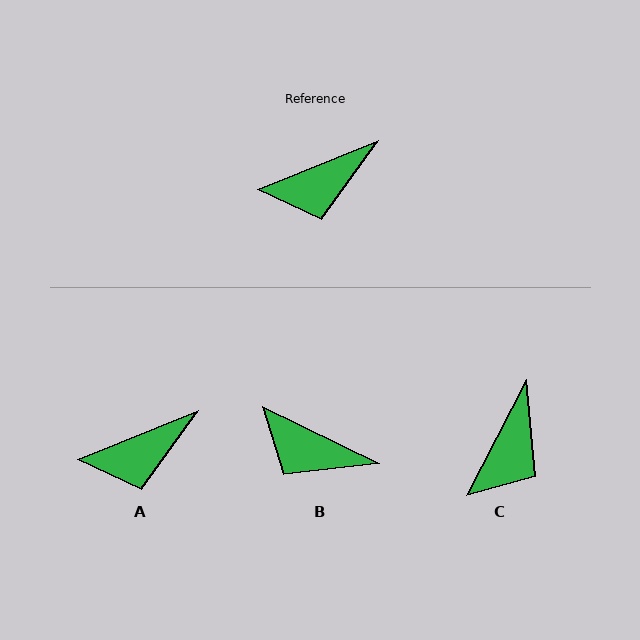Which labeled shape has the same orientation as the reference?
A.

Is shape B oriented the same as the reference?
No, it is off by about 48 degrees.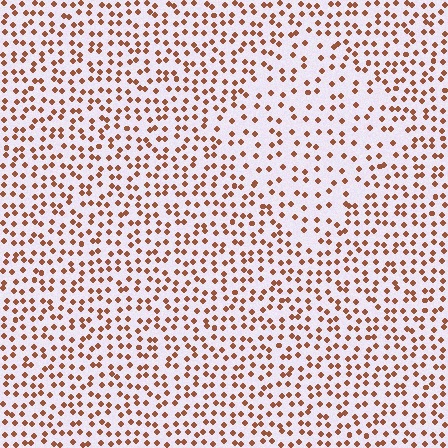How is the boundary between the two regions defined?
The boundary is defined by a change in element density (approximately 1.7x ratio). All elements are the same color, size, and shape.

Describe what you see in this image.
The image contains small brown elements arranged at two different densities. A diamond-shaped region is visible where the elements are less densely packed than the surrounding area.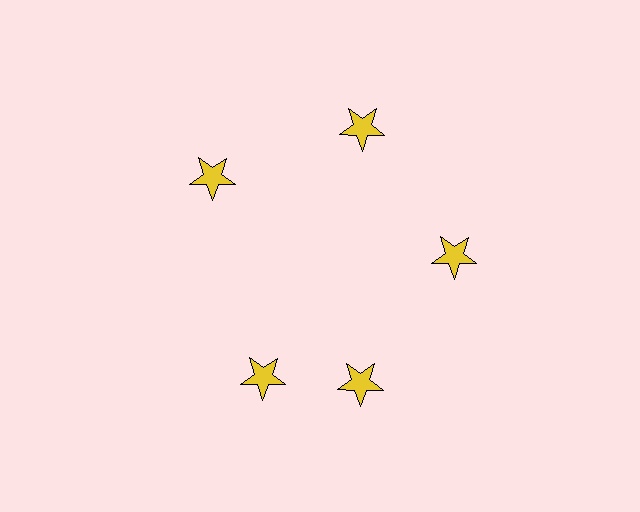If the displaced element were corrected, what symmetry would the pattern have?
It would have 5-fold rotational symmetry — the pattern would map onto itself every 72 degrees.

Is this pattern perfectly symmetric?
No. The 5 yellow stars are arranged in a ring, but one element near the 8 o'clock position is rotated out of alignment along the ring, breaking the 5-fold rotational symmetry.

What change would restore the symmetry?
The symmetry would be restored by rotating it back into even spacing with its neighbors so that all 5 stars sit at equal angles and equal distance from the center.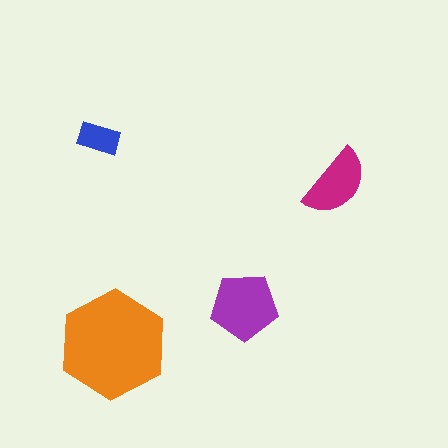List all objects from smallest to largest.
The blue rectangle, the magenta semicircle, the purple pentagon, the orange hexagon.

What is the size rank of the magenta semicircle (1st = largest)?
3rd.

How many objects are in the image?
There are 4 objects in the image.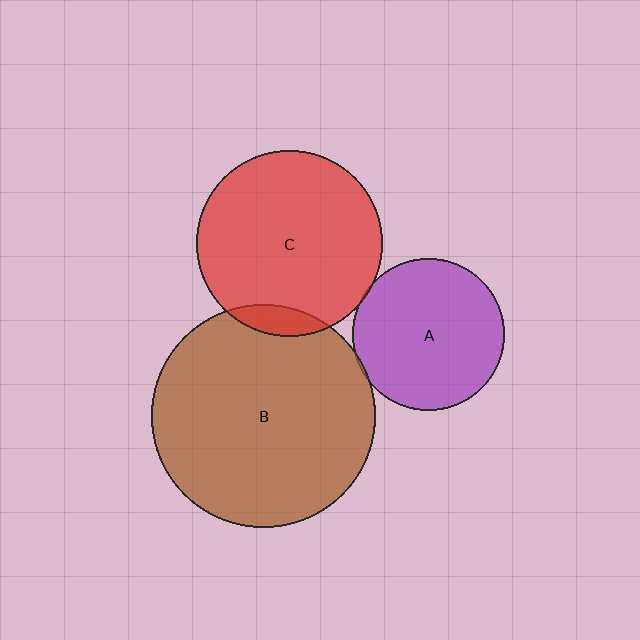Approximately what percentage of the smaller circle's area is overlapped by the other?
Approximately 5%.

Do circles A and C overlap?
Yes.